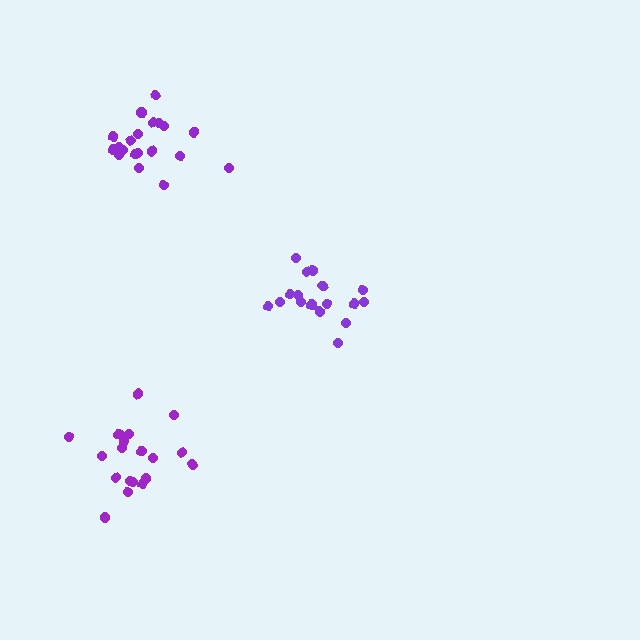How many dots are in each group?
Group 1: 17 dots, Group 2: 20 dots, Group 3: 20 dots (57 total).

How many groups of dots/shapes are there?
There are 3 groups.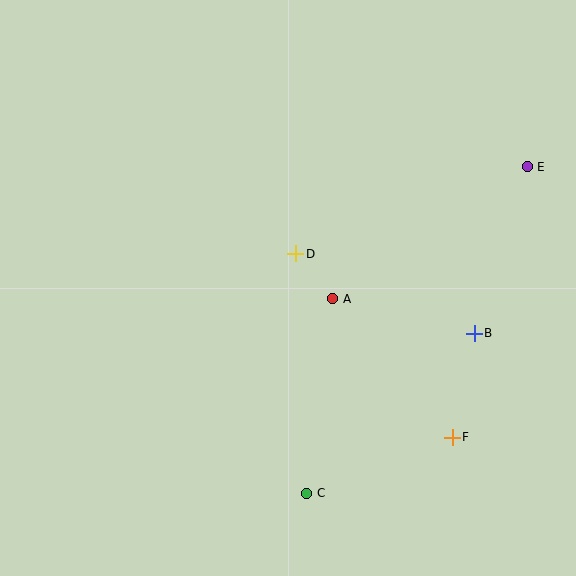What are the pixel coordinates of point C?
Point C is at (307, 493).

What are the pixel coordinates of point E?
Point E is at (527, 167).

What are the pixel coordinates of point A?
Point A is at (333, 299).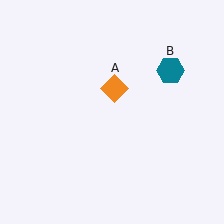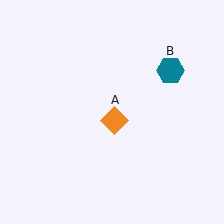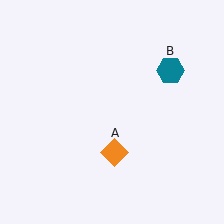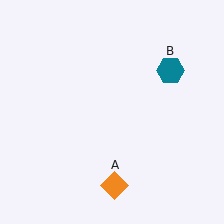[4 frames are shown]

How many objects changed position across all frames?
1 object changed position: orange diamond (object A).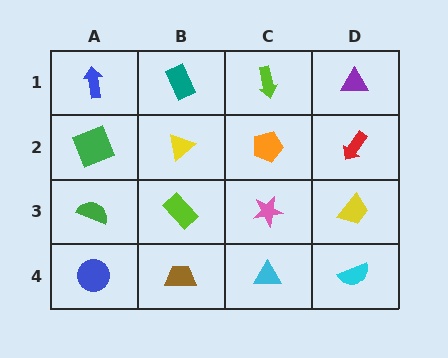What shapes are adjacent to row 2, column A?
A blue arrow (row 1, column A), a green semicircle (row 3, column A), a yellow triangle (row 2, column B).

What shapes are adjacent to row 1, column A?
A green square (row 2, column A), a teal rectangle (row 1, column B).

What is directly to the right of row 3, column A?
A lime rectangle.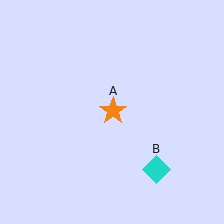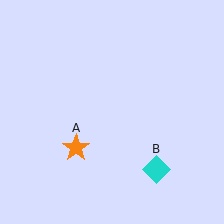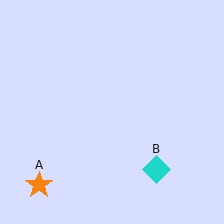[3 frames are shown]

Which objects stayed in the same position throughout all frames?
Cyan diamond (object B) remained stationary.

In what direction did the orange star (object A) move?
The orange star (object A) moved down and to the left.